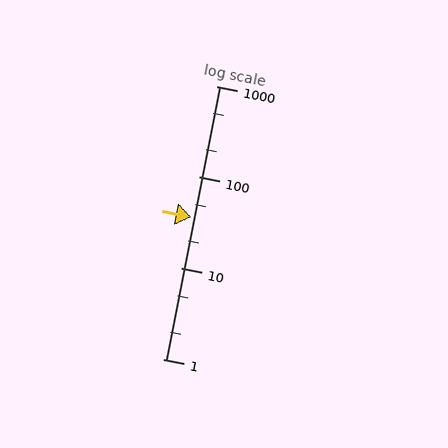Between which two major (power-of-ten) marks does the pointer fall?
The pointer is between 10 and 100.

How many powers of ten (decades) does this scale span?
The scale spans 3 decades, from 1 to 1000.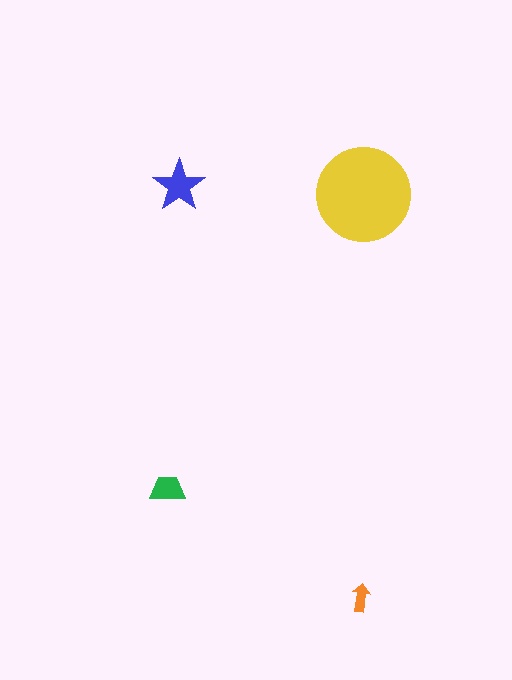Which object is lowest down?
The orange arrow is bottommost.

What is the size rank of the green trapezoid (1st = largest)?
3rd.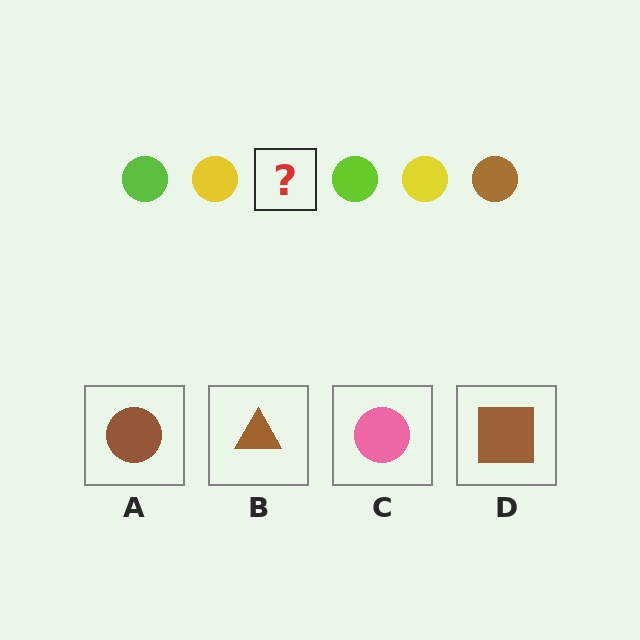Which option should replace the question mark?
Option A.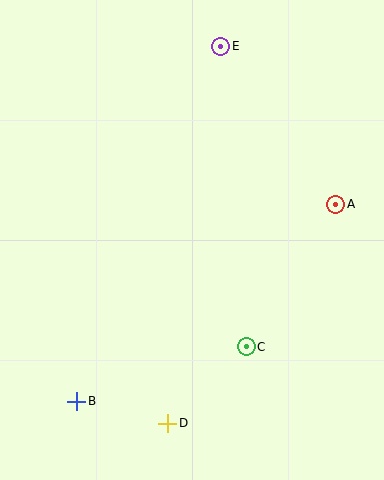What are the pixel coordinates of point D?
Point D is at (168, 423).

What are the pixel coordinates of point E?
Point E is at (221, 46).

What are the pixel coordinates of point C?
Point C is at (246, 347).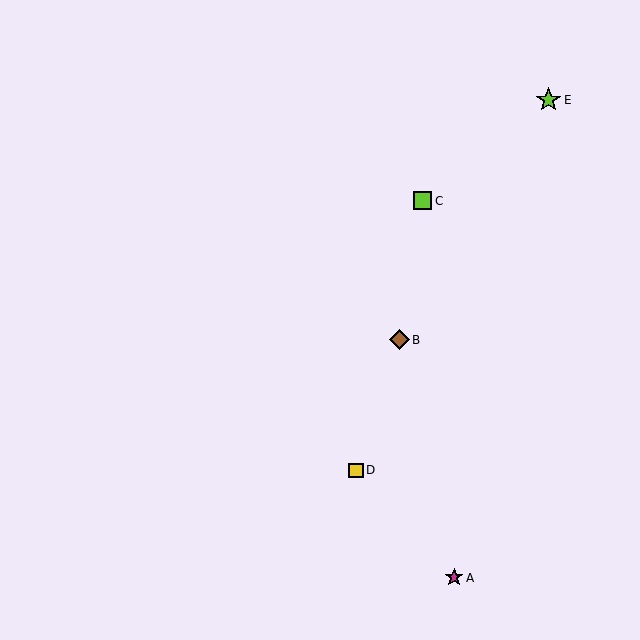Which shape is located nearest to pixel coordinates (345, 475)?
The yellow square (labeled D) at (356, 470) is nearest to that location.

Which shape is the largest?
The lime star (labeled E) is the largest.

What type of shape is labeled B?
Shape B is a brown diamond.